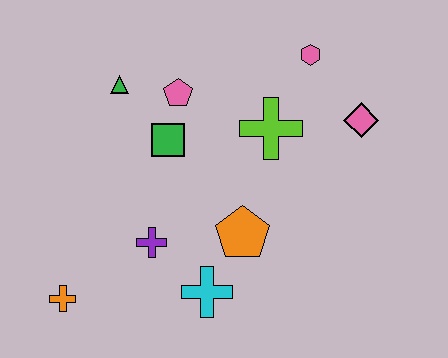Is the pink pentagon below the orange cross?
No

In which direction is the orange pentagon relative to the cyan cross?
The orange pentagon is above the cyan cross.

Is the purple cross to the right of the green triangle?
Yes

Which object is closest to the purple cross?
The cyan cross is closest to the purple cross.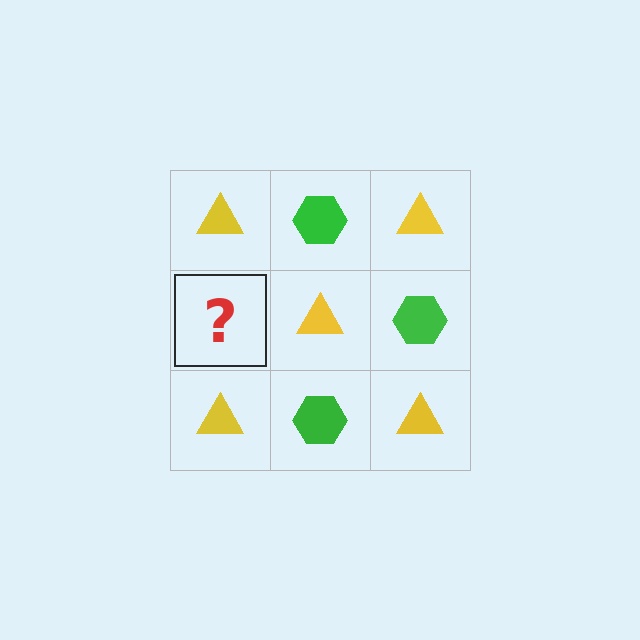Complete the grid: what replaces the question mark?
The question mark should be replaced with a green hexagon.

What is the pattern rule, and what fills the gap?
The rule is that it alternates yellow triangle and green hexagon in a checkerboard pattern. The gap should be filled with a green hexagon.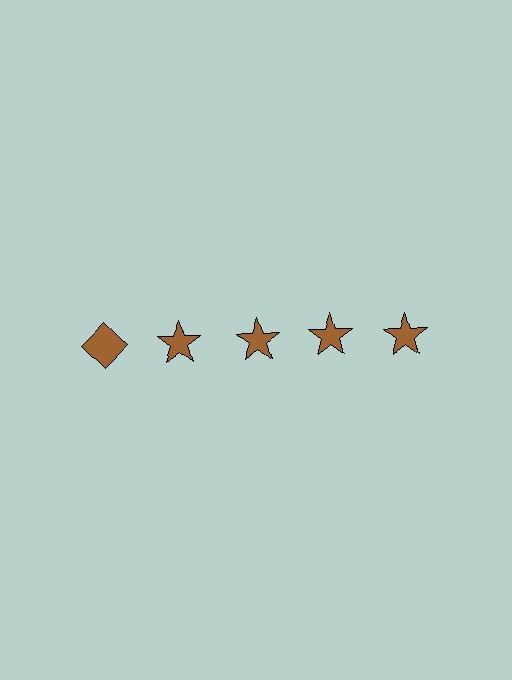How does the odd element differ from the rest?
It has a different shape: diamond instead of star.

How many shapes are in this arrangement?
There are 5 shapes arranged in a grid pattern.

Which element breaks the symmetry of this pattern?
The brown diamond in the top row, leftmost column breaks the symmetry. All other shapes are brown stars.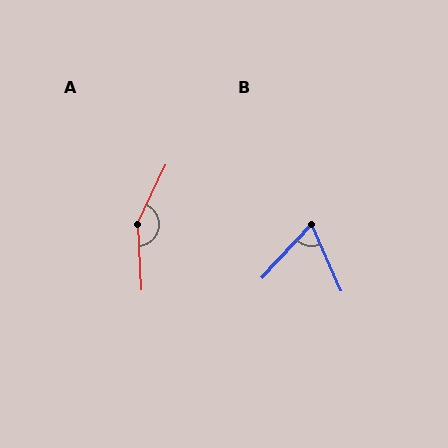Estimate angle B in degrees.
Approximately 67 degrees.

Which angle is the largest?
A, at approximately 152 degrees.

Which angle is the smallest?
B, at approximately 67 degrees.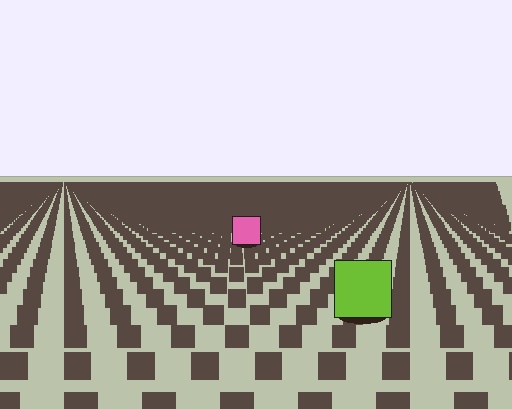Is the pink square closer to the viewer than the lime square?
No. The lime square is closer — you can tell from the texture gradient: the ground texture is coarser near it.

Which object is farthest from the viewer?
The pink square is farthest from the viewer. It appears smaller and the ground texture around it is denser.